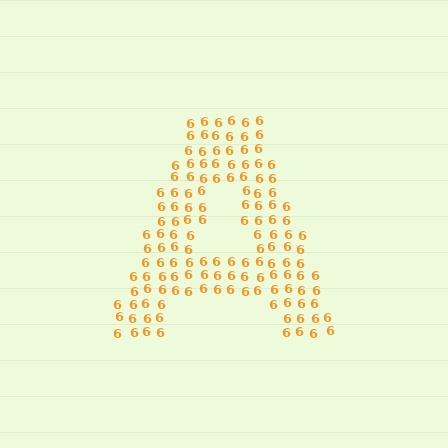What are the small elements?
The small elements are digit 6's.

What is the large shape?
The large shape is the letter A.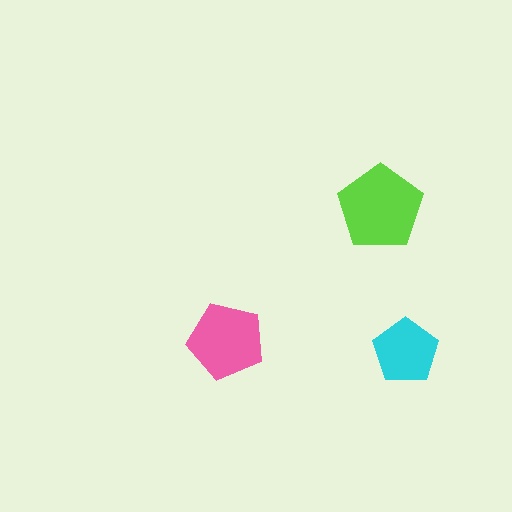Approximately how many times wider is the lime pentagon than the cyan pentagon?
About 1.5 times wider.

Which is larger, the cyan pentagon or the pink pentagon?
The pink one.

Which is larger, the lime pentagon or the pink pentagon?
The lime one.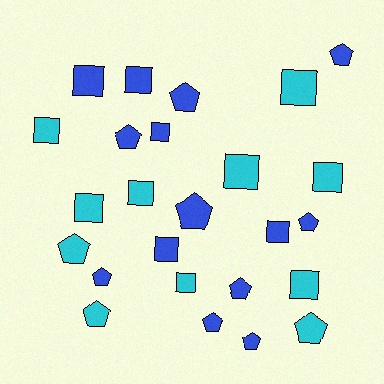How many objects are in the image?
There are 25 objects.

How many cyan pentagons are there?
There are 3 cyan pentagons.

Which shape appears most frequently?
Square, with 13 objects.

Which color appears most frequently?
Blue, with 14 objects.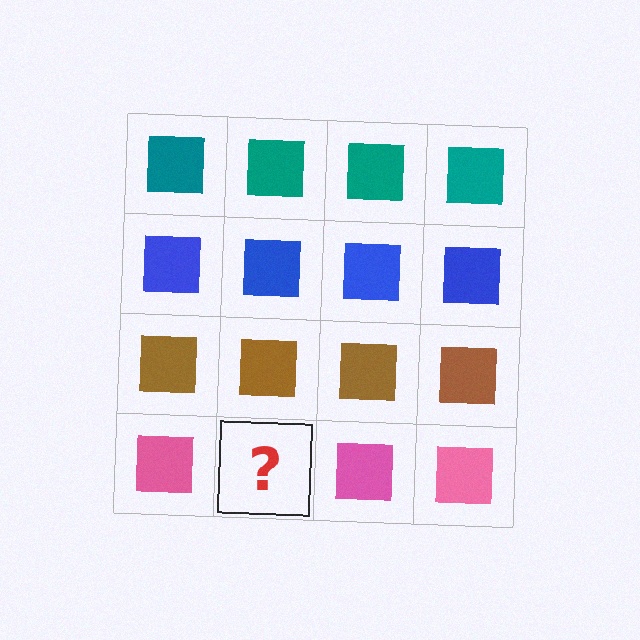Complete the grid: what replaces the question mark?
The question mark should be replaced with a pink square.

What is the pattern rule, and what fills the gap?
The rule is that each row has a consistent color. The gap should be filled with a pink square.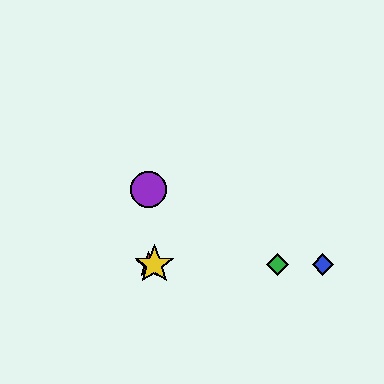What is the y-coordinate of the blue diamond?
The blue diamond is at y≈265.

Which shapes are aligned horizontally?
The red star, the blue diamond, the green diamond, the yellow star are aligned horizontally.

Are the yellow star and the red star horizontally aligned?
Yes, both are at y≈265.